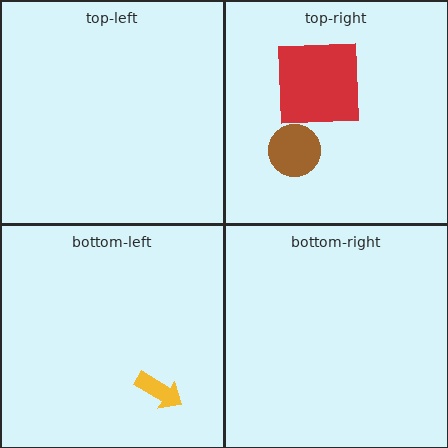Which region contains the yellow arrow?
The bottom-left region.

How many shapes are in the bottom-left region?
1.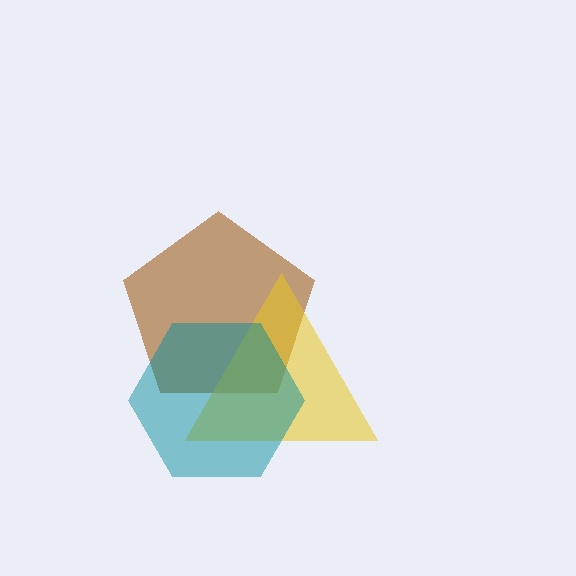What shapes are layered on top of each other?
The layered shapes are: a brown pentagon, a yellow triangle, a teal hexagon.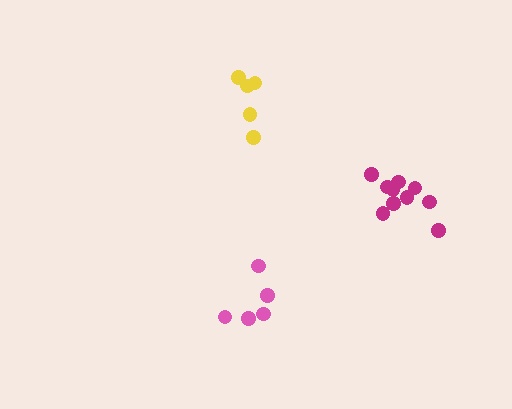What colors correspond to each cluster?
The clusters are colored: yellow, magenta, pink.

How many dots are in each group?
Group 1: 5 dots, Group 2: 10 dots, Group 3: 5 dots (20 total).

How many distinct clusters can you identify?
There are 3 distinct clusters.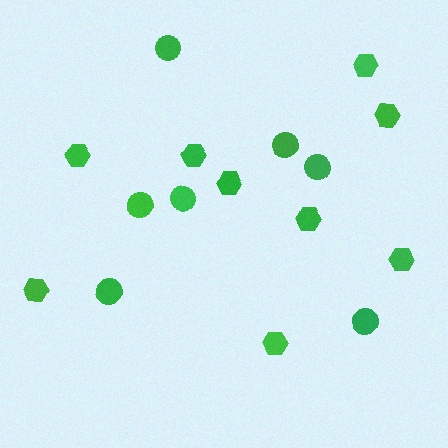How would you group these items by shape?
There are 2 groups: one group of hexagons (9) and one group of circles (7).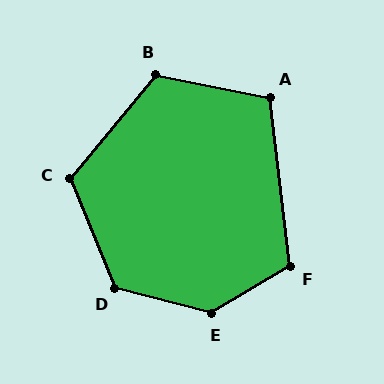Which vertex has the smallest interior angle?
A, at approximately 108 degrees.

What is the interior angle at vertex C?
Approximately 118 degrees (obtuse).